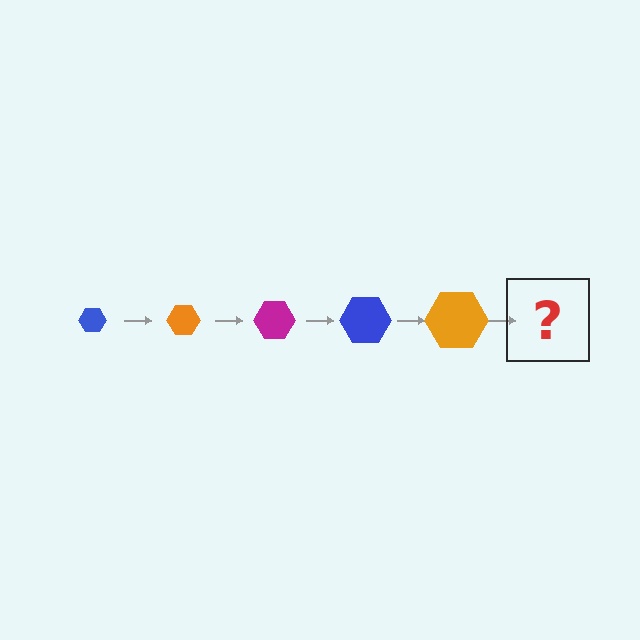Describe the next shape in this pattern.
It should be a magenta hexagon, larger than the previous one.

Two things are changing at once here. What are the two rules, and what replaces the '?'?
The two rules are that the hexagon grows larger each step and the color cycles through blue, orange, and magenta. The '?' should be a magenta hexagon, larger than the previous one.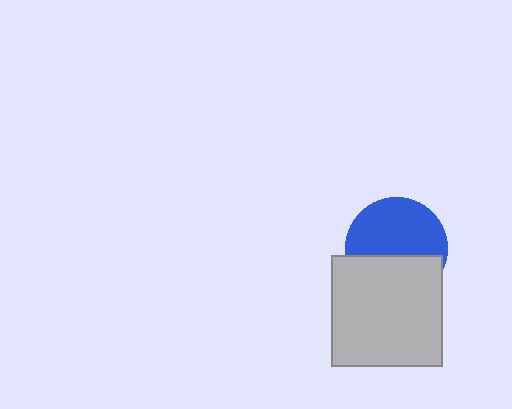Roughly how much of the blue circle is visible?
About half of it is visible (roughly 59%).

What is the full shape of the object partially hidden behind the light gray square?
The partially hidden object is a blue circle.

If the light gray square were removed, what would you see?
You would see the complete blue circle.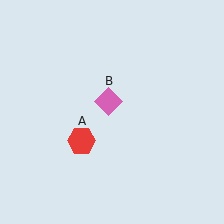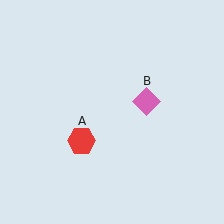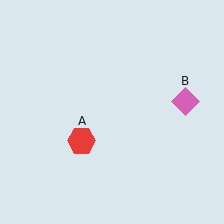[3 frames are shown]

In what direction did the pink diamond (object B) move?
The pink diamond (object B) moved right.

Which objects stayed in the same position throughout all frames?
Red hexagon (object A) remained stationary.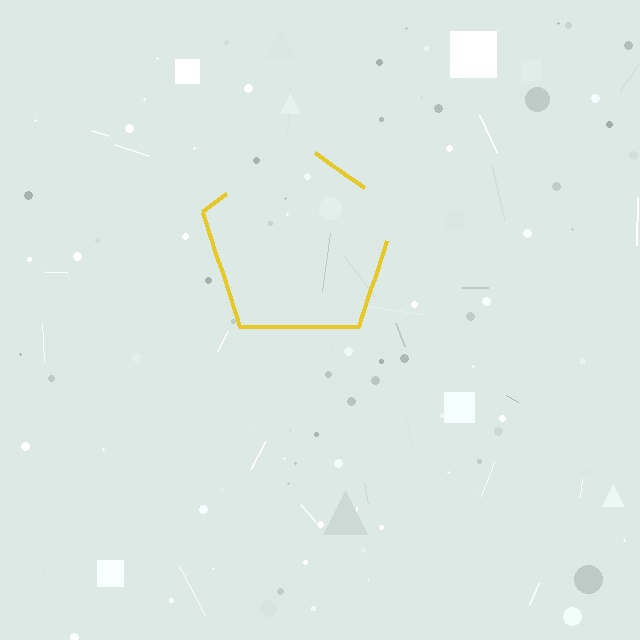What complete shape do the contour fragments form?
The contour fragments form a pentagon.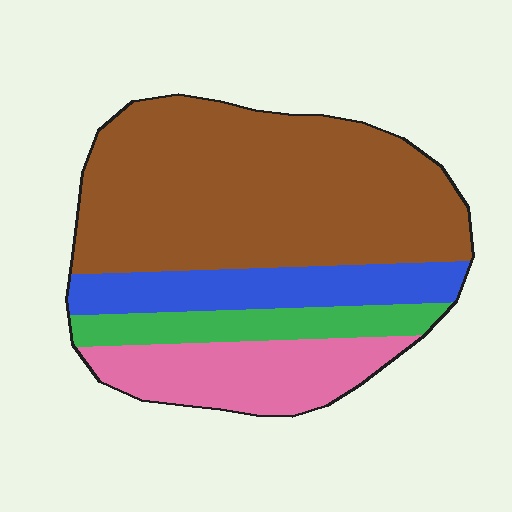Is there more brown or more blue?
Brown.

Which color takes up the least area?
Green, at roughly 10%.